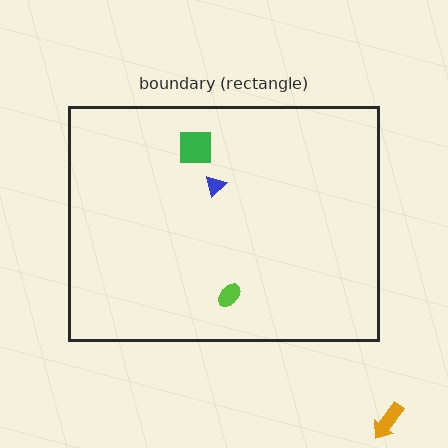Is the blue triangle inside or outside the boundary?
Inside.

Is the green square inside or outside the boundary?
Inside.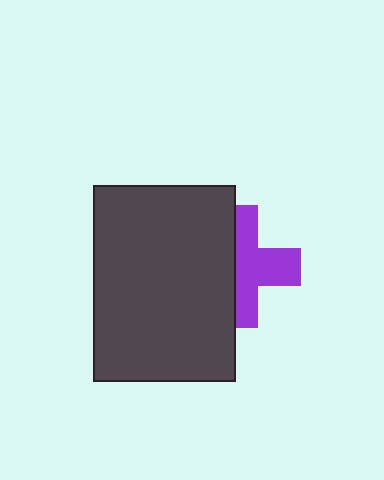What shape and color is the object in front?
The object in front is a dark gray rectangle.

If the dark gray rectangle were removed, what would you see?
You would see the complete purple cross.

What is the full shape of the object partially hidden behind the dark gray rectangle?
The partially hidden object is a purple cross.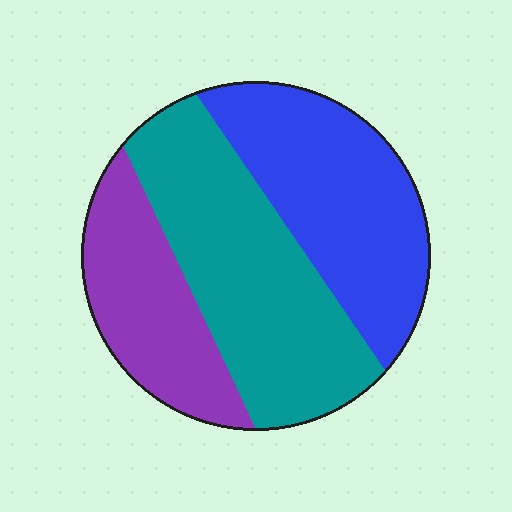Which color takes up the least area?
Purple, at roughly 25%.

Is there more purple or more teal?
Teal.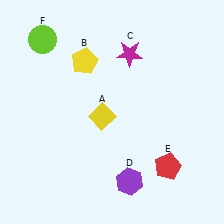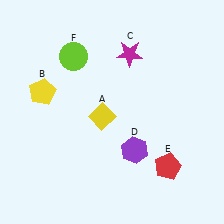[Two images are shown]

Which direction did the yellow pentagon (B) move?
The yellow pentagon (B) moved left.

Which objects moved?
The objects that moved are: the yellow pentagon (B), the purple hexagon (D), the lime circle (F).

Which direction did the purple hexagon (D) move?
The purple hexagon (D) moved up.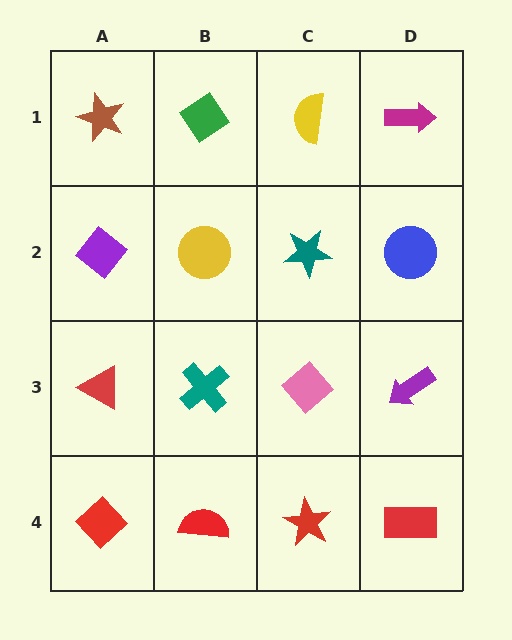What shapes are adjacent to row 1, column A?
A purple diamond (row 2, column A), a green diamond (row 1, column B).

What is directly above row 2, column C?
A yellow semicircle.